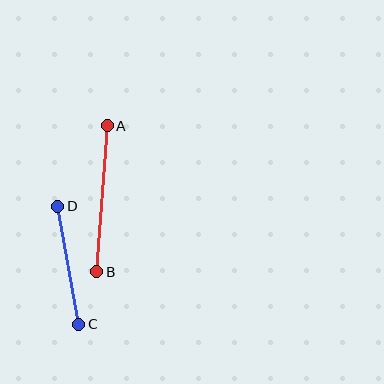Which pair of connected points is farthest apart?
Points A and B are farthest apart.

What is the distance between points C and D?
The distance is approximately 120 pixels.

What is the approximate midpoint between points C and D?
The midpoint is at approximately (68, 265) pixels.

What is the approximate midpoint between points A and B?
The midpoint is at approximately (102, 199) pixels.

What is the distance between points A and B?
The distance is approximately 146 pixels.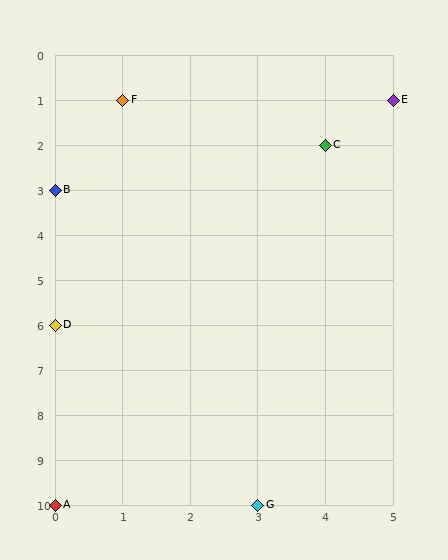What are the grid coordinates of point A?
Point A is at grid coordinates (0, 10).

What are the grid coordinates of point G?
Point G is at grid coordinates (3, 10).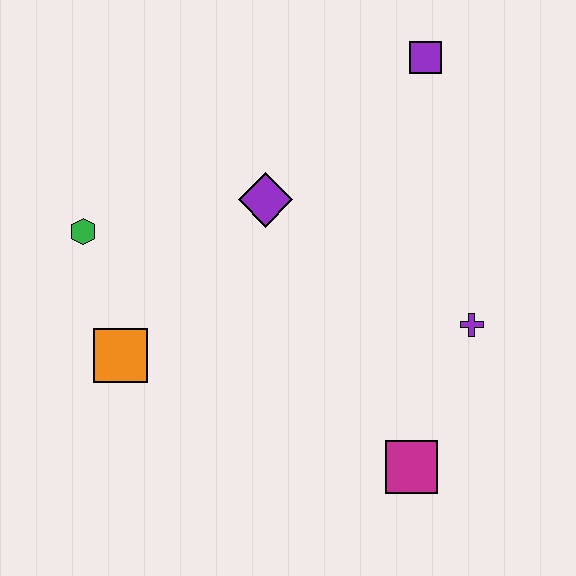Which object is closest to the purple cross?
The magenta square is closest to the purple cross.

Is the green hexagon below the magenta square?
No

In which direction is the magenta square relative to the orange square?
The magenta square is to the right of the orange square.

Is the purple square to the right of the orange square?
Yes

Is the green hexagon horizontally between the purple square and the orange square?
No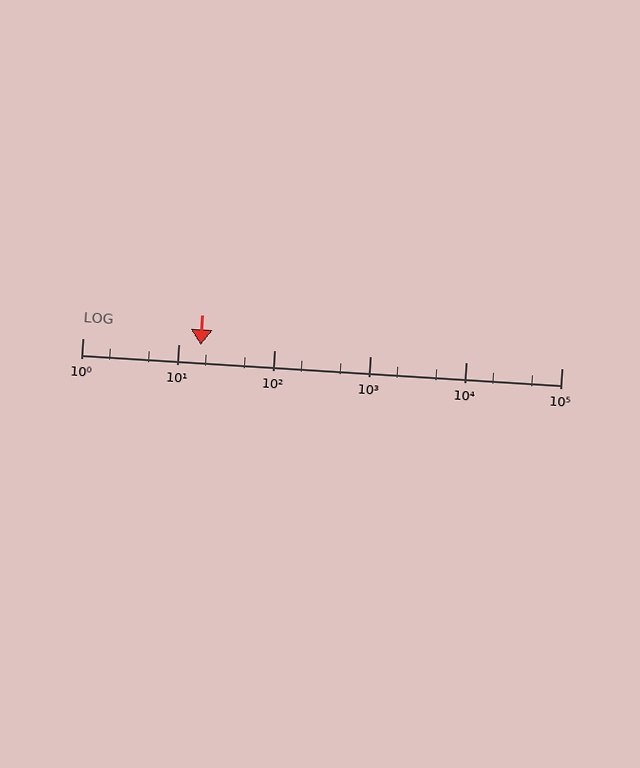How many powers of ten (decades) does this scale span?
The scale spans 5 decades, from 1 to 100000.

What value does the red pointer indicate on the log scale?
The pointer indicates approximately 17.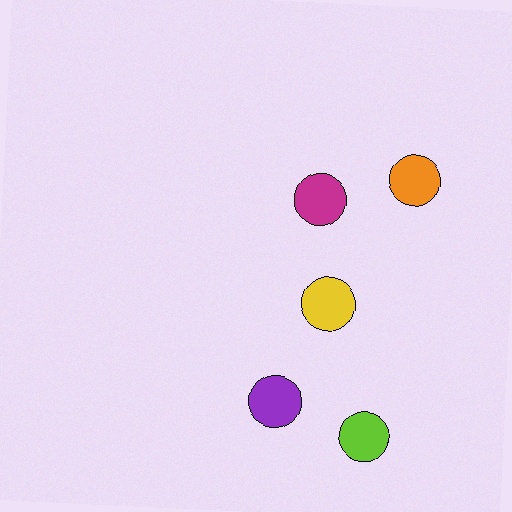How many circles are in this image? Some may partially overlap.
There are 5 circles.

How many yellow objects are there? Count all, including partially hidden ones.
There is 1 yellow object.